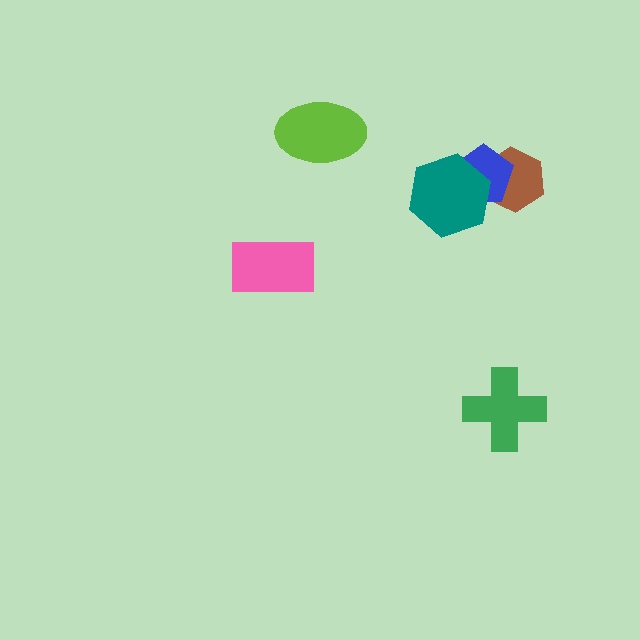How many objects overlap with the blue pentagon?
2 objects overlap with the blue pentagon.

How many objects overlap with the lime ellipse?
0 objects overlap with the lime ellipse.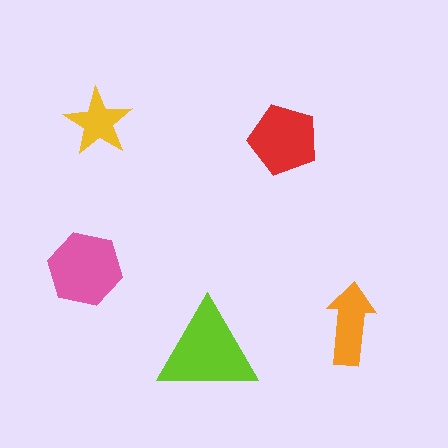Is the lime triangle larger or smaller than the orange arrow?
Larger.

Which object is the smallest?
The yellow star.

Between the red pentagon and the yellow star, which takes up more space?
The red pentagon.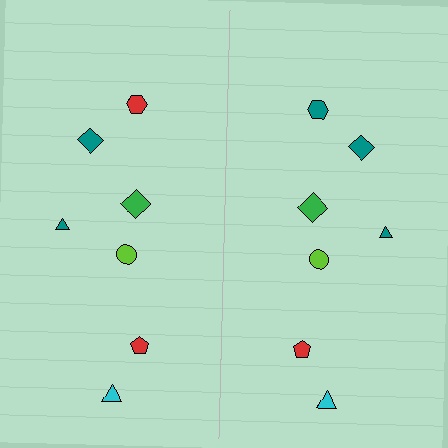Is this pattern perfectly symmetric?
No, the pattern is not perfectly symmetric. The teal hexagon on the right side breaks the symmetry — its mirror counterpart is red.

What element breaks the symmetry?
The teal hexagon on the right side breaks the symmetry — its mirror counterpart is red.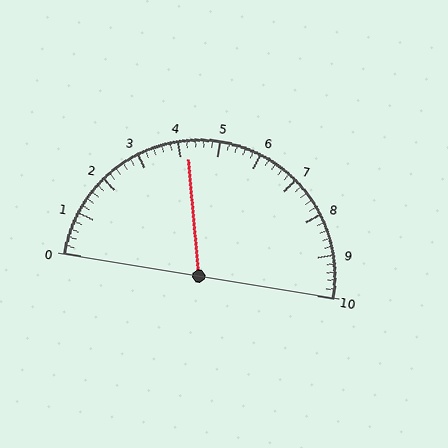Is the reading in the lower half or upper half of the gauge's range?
The reading is in the lower half of the range (0 to 10).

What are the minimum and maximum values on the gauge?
The gauge ranges from 0 to 10.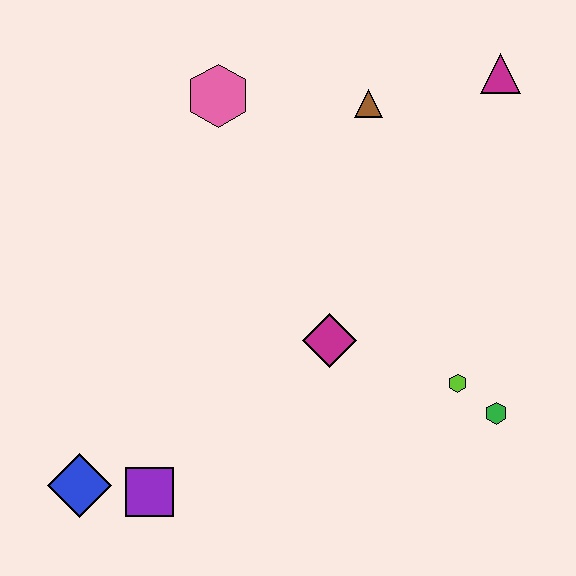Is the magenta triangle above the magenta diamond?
Yes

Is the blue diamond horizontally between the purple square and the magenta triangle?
No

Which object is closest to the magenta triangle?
The brown triangle is closest to the magenta triangle.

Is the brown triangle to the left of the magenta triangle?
Yes